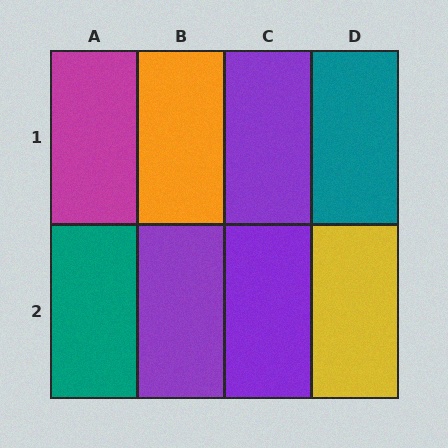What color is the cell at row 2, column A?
Teal.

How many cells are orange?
1 cell is orange.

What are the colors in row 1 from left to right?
Magenta, orange, purple, teal.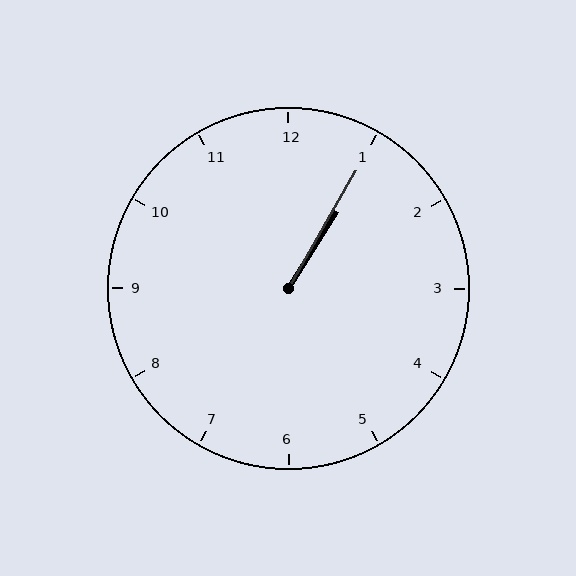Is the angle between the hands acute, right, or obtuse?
It is acute.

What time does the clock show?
1:05.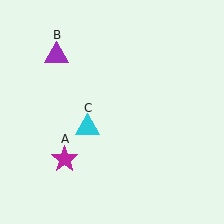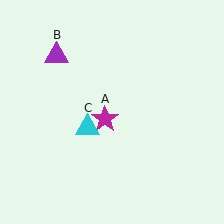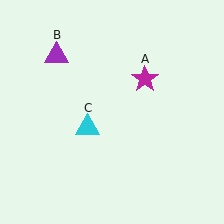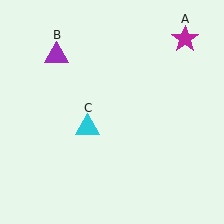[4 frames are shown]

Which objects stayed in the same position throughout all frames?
Purple triangle (object B) and cyan triangle (object C) remained stationary.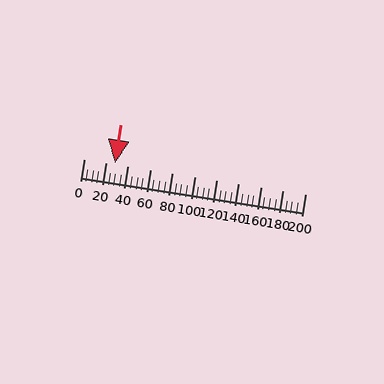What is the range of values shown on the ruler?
The ruler shows values from 0 to 200.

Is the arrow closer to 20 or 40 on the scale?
The arrow is closer to 20.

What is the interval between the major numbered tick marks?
The major tick marks are spaced 20 units apart.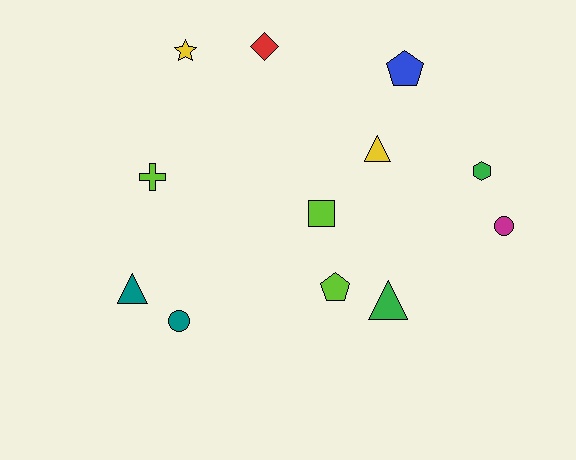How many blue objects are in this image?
There is 1 blue object.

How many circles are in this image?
There are 2 circles.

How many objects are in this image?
There are 12 objects.